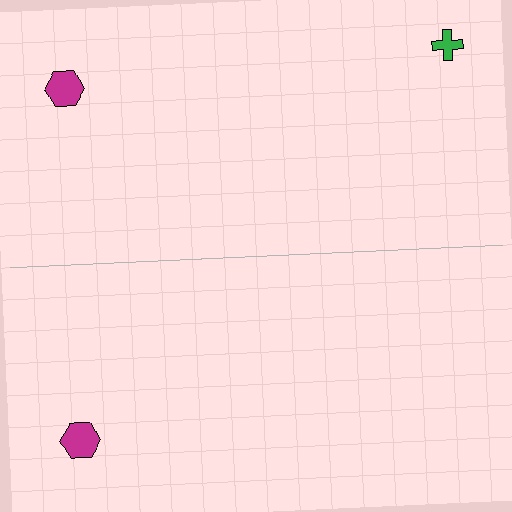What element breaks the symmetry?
A green cross is missing from the bottom side.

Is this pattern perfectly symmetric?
No, the pattern is not perfectly symmetric. A green cross is missing from the bottom side.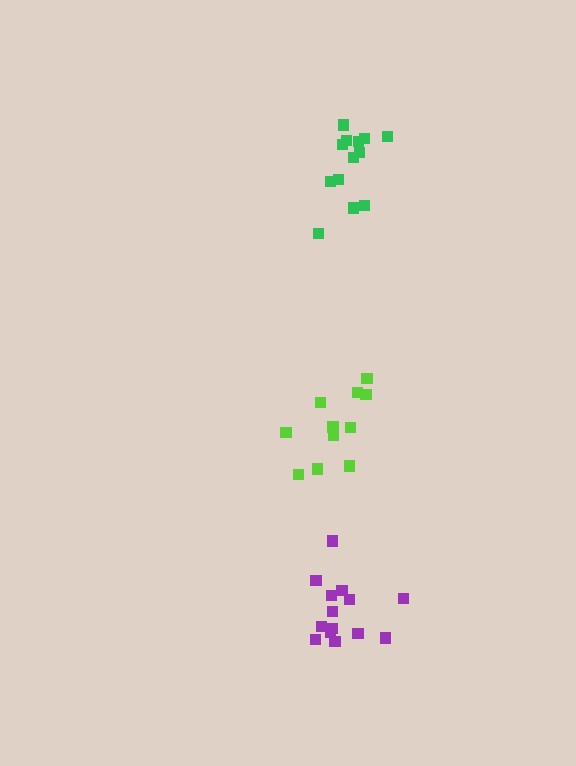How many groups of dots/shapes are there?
There are 3 groups.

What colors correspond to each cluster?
The clusters are colored: purple, green, lime.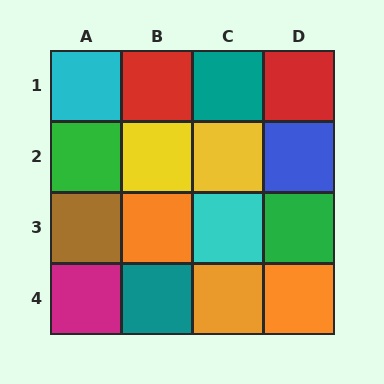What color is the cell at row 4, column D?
Orange.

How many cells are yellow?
2 cells are yellow.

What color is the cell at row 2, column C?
Yellow.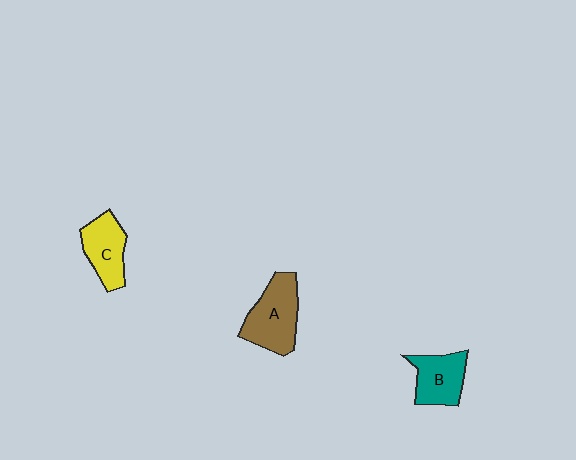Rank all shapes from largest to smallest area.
From largest to smallest: A (brown), C (yellow), B (teal).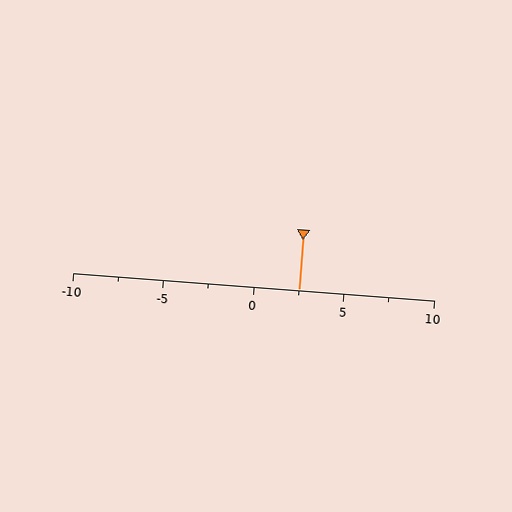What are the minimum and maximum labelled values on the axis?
The axis runs from -10 to 10.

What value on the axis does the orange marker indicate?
The marker indicates approximately 2.5.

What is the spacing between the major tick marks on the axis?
The major ticks are spaced 5 apart.